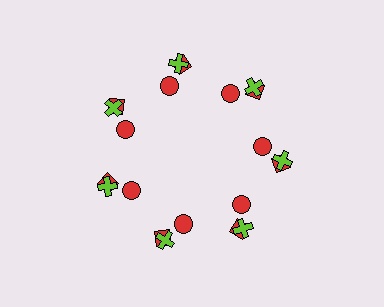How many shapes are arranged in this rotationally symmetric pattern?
There are 21 shapes, arranged in 7 groups of 3.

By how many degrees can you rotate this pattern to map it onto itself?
The pattern maps onto itself every 51 degrees of rotation.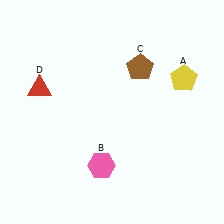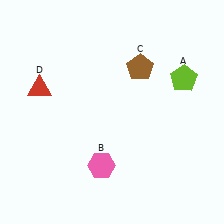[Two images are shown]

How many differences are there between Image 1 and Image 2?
There is 1 difference between the two images.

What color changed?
The pentagon (A) changed from yellow in Image 1 to lime in Image 2.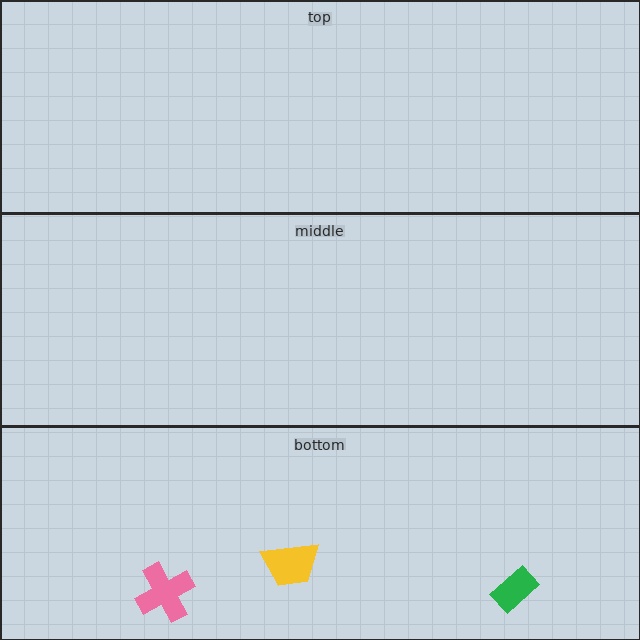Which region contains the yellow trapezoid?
The bottom region.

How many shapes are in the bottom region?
3.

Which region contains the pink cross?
The bottom region.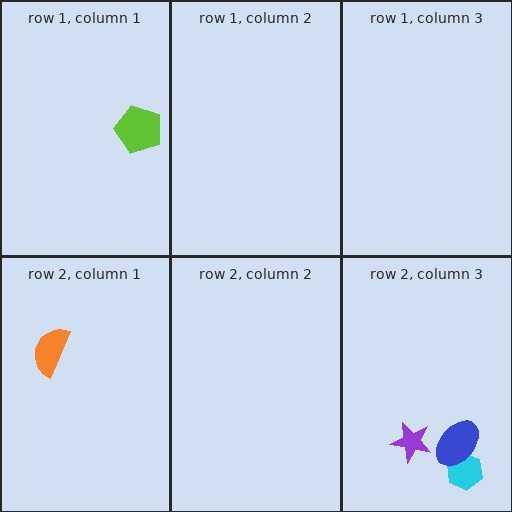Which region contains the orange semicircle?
The row 2, column 1 region.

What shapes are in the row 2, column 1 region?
The orange semicircle.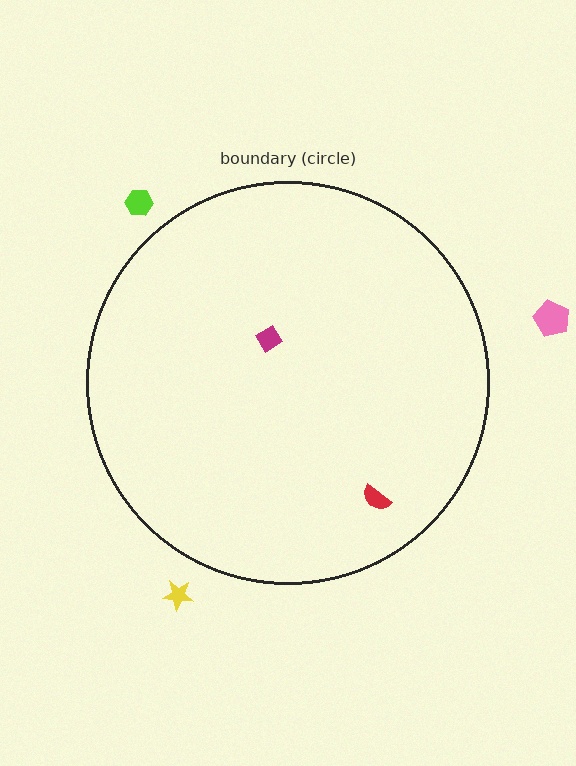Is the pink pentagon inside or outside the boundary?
Outside.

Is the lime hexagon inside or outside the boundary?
Outside.